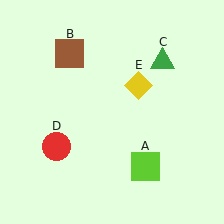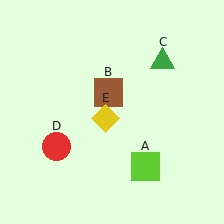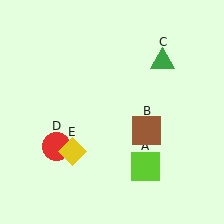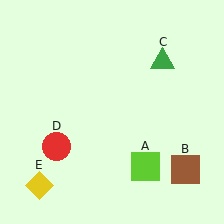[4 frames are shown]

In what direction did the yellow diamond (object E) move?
The yellow diamond (object E) moved down and to the left.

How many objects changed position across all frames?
2 objects changed position: brown square (object B), yellow diamond (object E).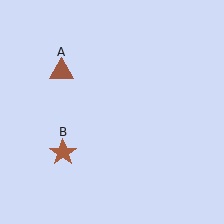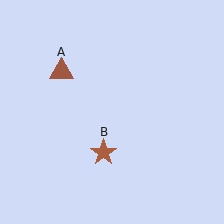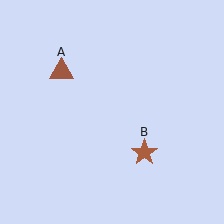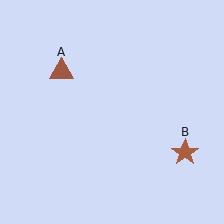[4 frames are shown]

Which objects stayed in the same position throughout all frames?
Brown triangle (object A) remained stationary.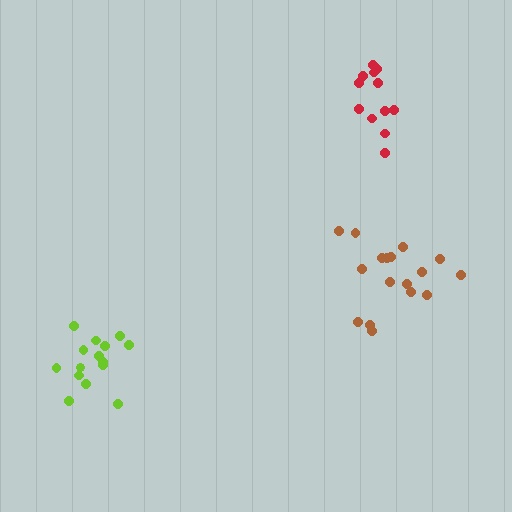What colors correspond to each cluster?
The clusters are colored: brown, lime, red.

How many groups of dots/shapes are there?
There are 3 groups.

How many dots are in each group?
Group 1: 17 dots, Group 2: 15 dots, Group 3: 12 dots (44 total).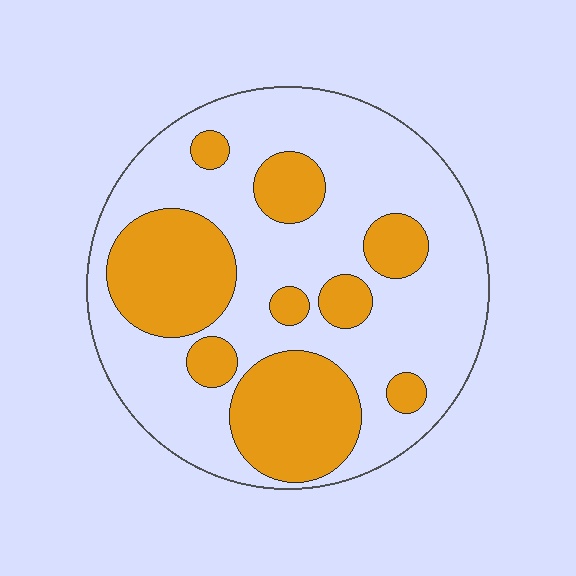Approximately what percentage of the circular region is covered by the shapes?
Approximately 35%.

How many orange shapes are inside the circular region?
9.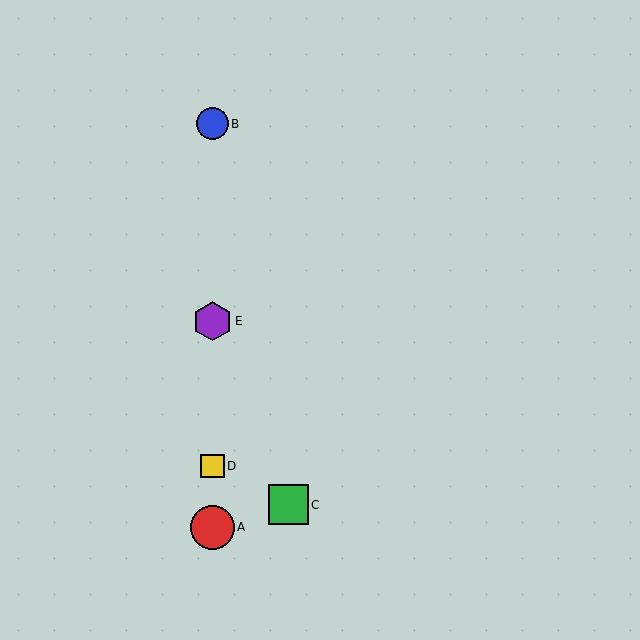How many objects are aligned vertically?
4 objects (A, B, D, E) are aligned vertically.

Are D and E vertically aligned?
Yes, both are at x≈213.